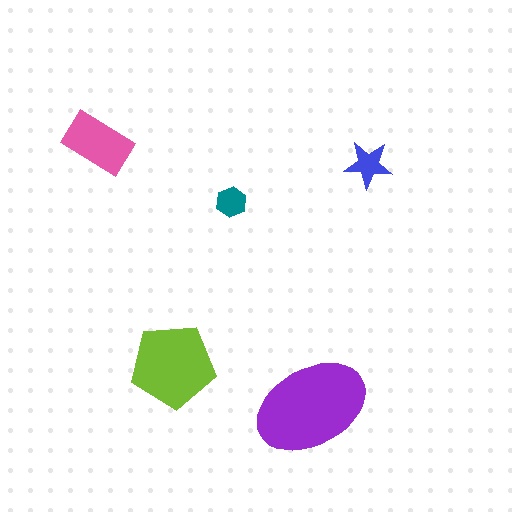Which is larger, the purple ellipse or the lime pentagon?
The purple ellipse.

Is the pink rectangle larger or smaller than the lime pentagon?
Smaller.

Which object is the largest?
The purple ellipse.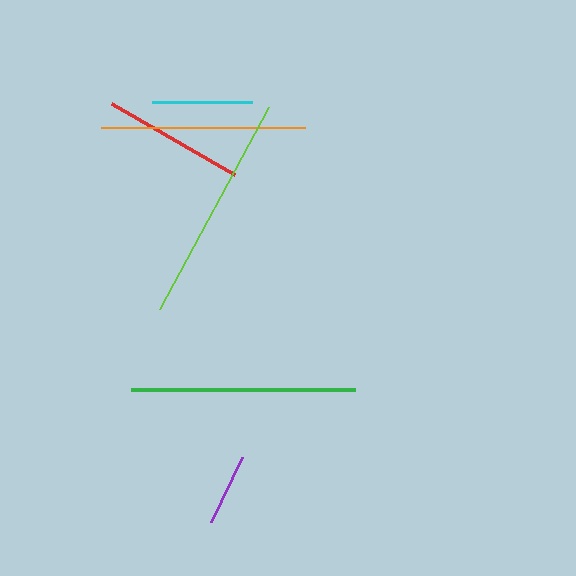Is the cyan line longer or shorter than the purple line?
The cyan line is longer than the purple line.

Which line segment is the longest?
The lime line is the longest at approximately 229 pixels.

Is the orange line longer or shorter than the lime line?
The lime line is longer than the orange line.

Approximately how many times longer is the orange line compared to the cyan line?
The orange line is approximately 2.0 times the length of the cyan line.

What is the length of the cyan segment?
The cyan segment is approximately 100 pixels long.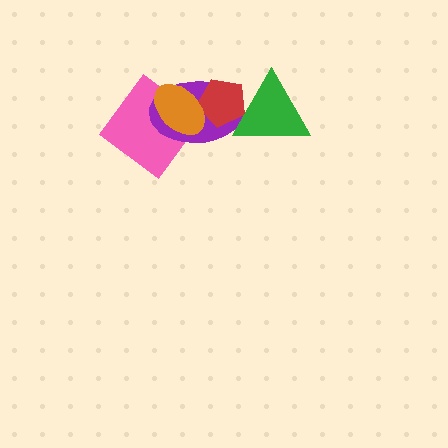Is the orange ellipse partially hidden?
No, no other shape covers it.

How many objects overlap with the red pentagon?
3 objects overlap with the red pentagon.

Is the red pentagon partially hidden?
Yes, it is partially covered by another shape.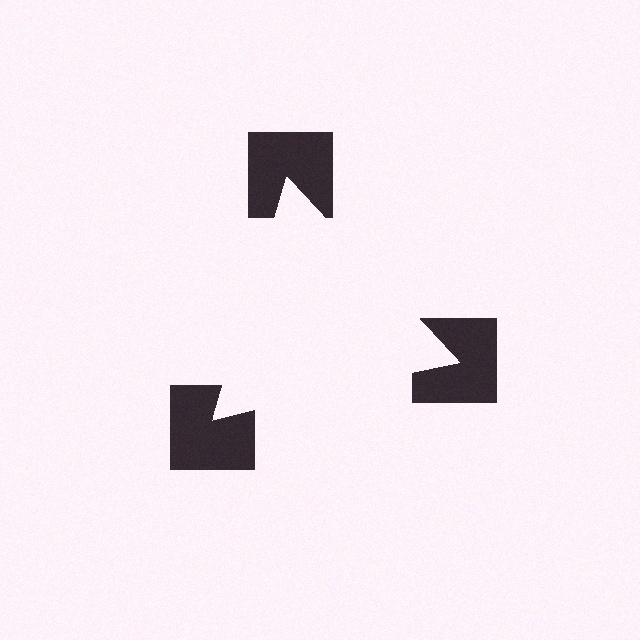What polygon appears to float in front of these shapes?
An illusory triangle — its edges are inferred from the aligned wedge cuts in the notched squares, not physically drawn.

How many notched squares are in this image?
There are 3 — one at each vertex of the illusory triangle.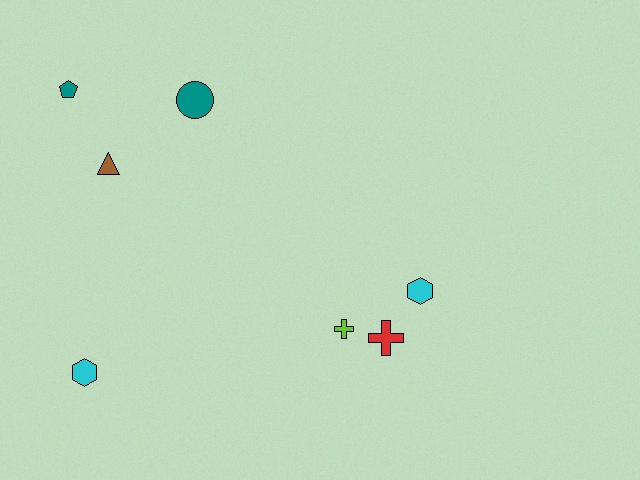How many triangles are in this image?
There is 1 triangle.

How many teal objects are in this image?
There are 2 teal objects.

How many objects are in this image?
There are 7 objects.